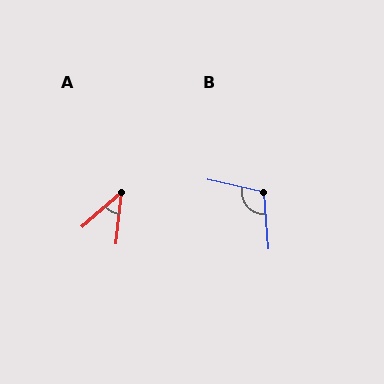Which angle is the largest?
B, at approximately 107 degrees.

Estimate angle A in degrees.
Approximately 43 degrees.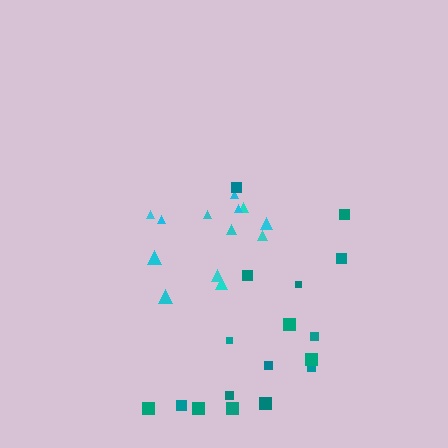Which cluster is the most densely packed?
Cyan.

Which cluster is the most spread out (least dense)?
Teal.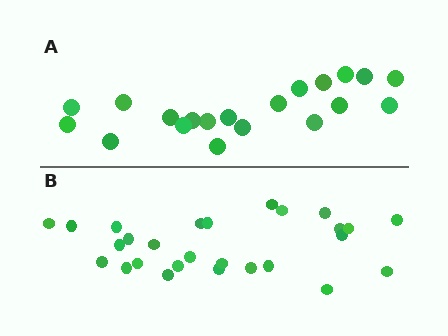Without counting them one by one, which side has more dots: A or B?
Region B (the bottom region) has more dots.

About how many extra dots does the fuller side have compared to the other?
Region B has roughly 8 or so more dots than region A.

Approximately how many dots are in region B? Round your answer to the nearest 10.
About 30 dots. (The exact count is 27, which rounds to 30.)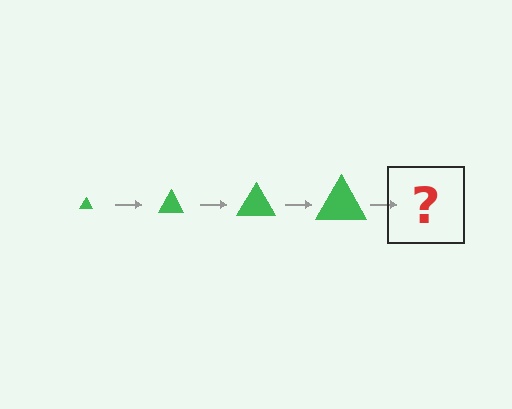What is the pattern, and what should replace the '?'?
The pattern is that the triangle gets progressively larger each step. The '?' should be a green triangle, larger than the previous one.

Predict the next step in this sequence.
The next step is a green triangle, larger than the previous one.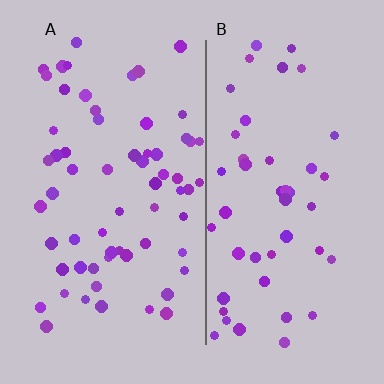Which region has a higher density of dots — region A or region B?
A (the left).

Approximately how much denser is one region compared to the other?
Approximately 1.3× — region A over region B.